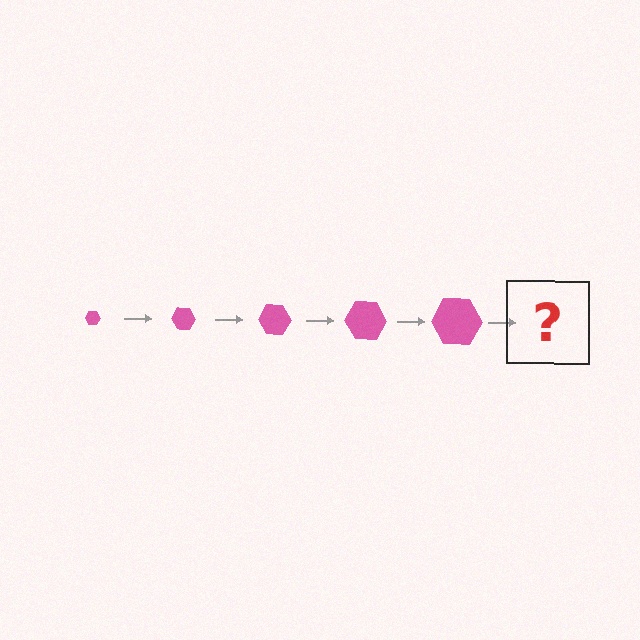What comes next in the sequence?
The next element should be a pink hexagon, larger than the previous one.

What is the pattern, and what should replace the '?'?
The pattern is that the hexagon gets progressively larger each step. The '?' should be a pink hexagon, larger than the previous one.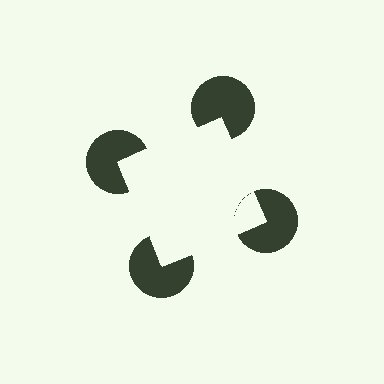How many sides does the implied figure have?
4 sides.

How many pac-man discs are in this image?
There are 4 — one at each vertex of the illusory square.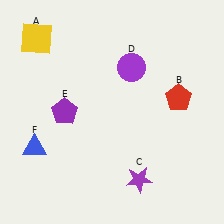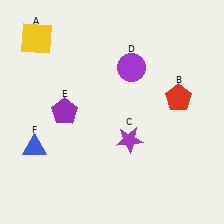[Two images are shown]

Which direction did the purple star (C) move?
The purple star (C) moved up.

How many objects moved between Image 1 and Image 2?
1 object moved between the two images.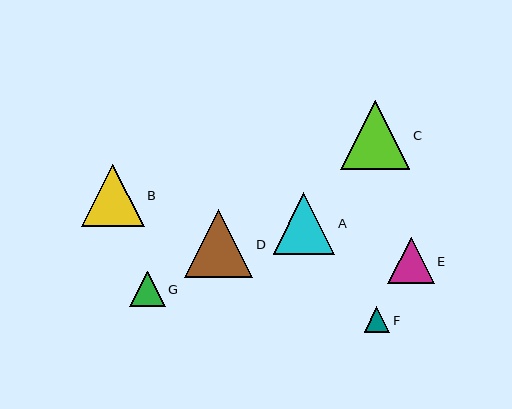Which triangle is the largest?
Triangle C is the largest with a size of approximately 69 pixels.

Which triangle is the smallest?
Triangle F is the smallest with a size of approximately 26 pixels.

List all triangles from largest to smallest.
From largest to smallest: C, D, B, A, E, G, F.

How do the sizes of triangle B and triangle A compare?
Triangle B and triangle A are approximately the same size.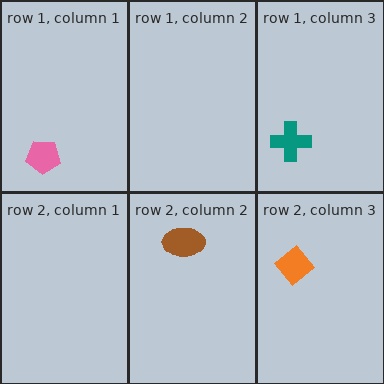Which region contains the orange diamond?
The row 2, column 3 region.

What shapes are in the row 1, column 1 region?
The pink pentagon.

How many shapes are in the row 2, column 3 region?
1.